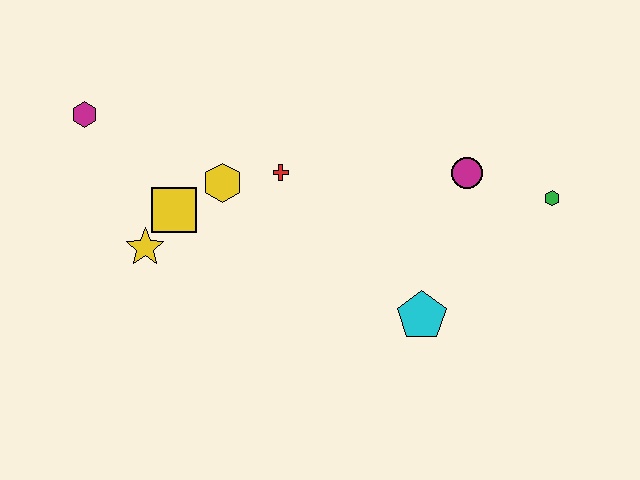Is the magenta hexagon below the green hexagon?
No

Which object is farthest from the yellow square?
The green hexagon is farthest from the yellow square.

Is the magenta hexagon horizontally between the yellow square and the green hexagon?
No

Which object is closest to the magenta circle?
The green hexagon is closest to the magenta circle.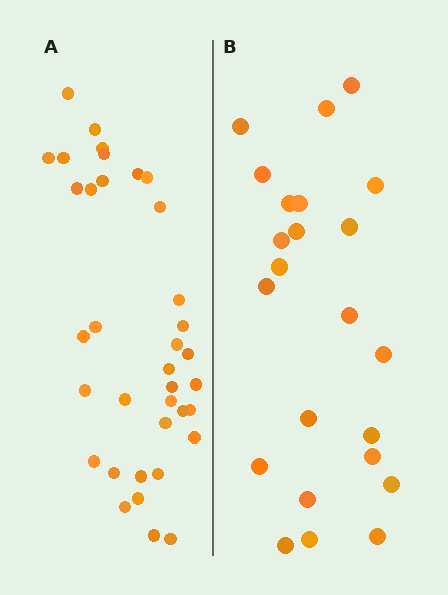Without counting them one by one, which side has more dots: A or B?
Region A (the left region) has more dots.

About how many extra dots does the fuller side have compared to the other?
Region A has approximately 15 more dots than region B.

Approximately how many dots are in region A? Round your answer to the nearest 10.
About 40 dots. (The exact count is 36, which rounds to 40.)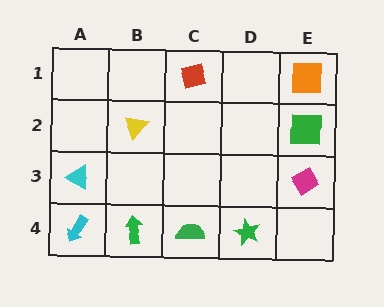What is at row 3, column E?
A magenta diamond.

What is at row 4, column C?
A green semicircle.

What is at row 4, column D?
A green star.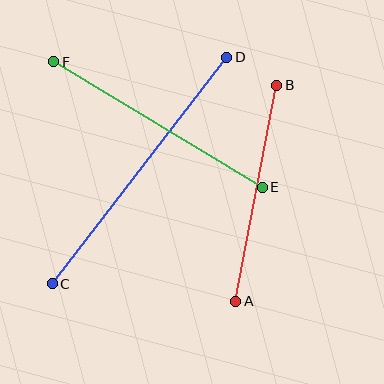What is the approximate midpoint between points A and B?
The midpoint is at approximately (256, 193) pixels.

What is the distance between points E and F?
The distance is approximately 243 pixels.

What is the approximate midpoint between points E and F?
The midpoint is at approximately (158, 124) pixels.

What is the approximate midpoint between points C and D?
The midpoint is at approximately (139, 170) pixels.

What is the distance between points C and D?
The distance is approximately 286 pixels.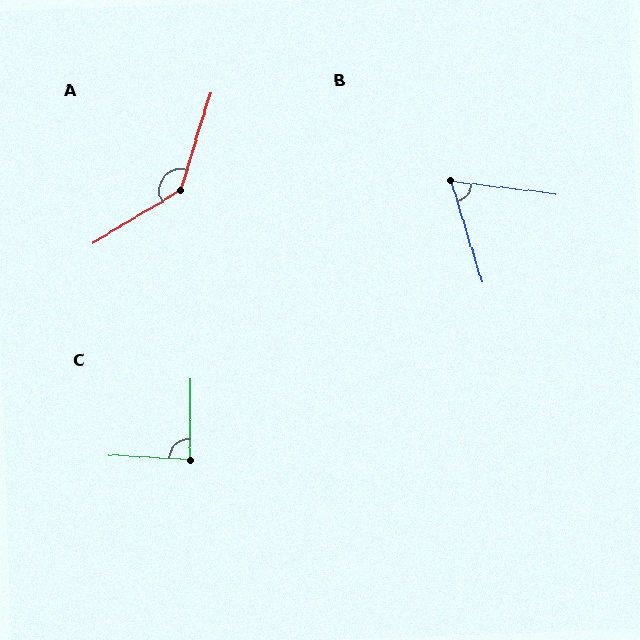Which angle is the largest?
A, at approximately 138 degrees.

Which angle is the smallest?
B, at approximately 66 degrees.